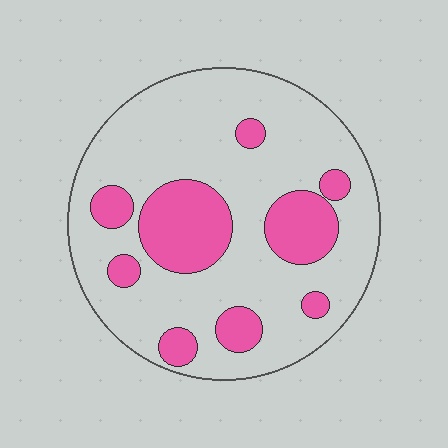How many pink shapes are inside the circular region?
9.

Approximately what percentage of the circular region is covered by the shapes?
Approximately 25%.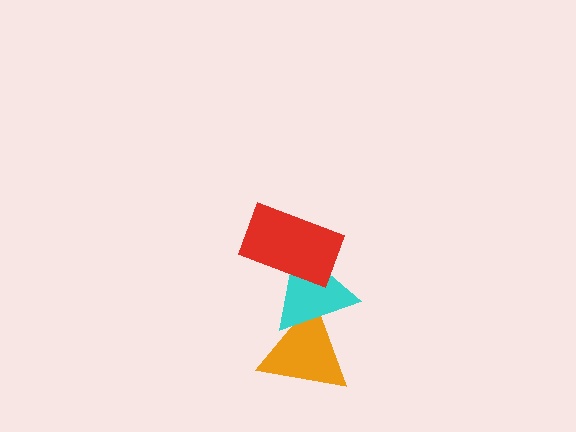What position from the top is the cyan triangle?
The cyan triangle is 2nd from the top.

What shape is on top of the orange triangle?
The cyan triangle is on top of the orange triangle.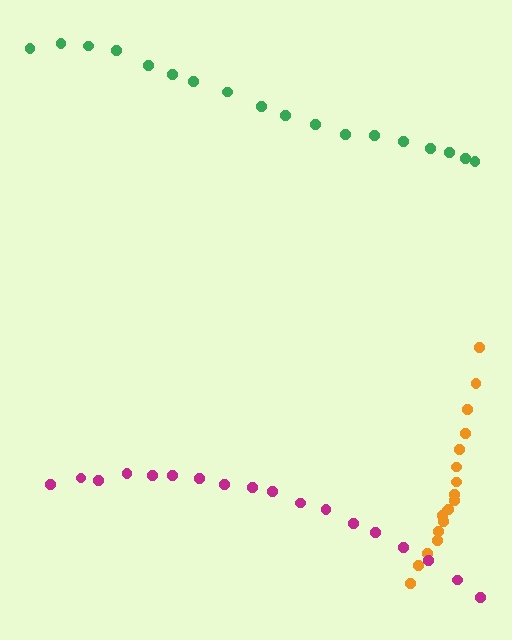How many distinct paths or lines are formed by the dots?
There are 3 distinct paths.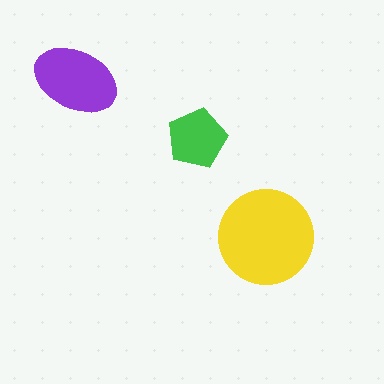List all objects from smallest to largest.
The green pentagon, the purple ellipse, the yellow circle.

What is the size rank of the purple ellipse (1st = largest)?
2nd.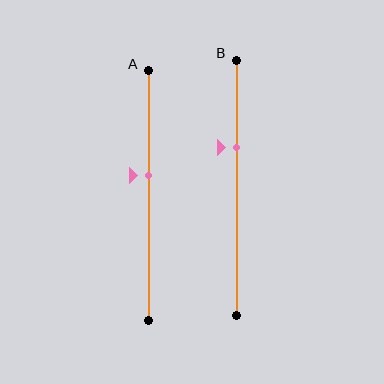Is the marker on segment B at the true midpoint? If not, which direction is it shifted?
No, the marker on segment B is shifted upward by about 16% of the segment length.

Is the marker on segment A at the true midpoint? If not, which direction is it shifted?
No, the marker on segment A is shifted upward by about 8% of the segment length.